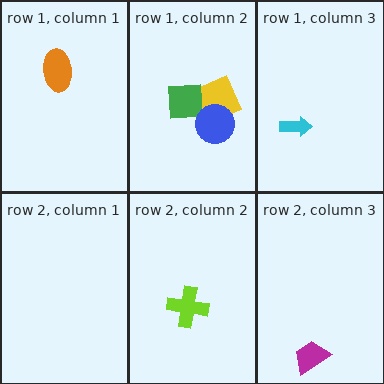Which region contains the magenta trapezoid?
The row 2, column 3 region.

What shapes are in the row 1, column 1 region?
The orange ellipse.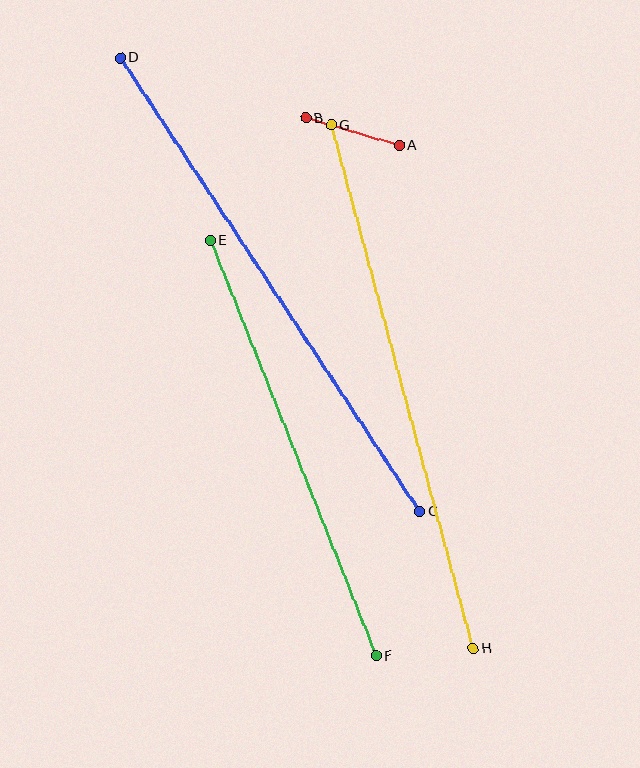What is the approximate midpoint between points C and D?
The midpoint is at approximately (270, 285) pixels.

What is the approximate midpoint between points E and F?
The midpoint is at approximately (293, 448) pixels.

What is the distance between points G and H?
The distance is approximately 542 pixels.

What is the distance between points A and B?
The distance is approximately 97 pixels.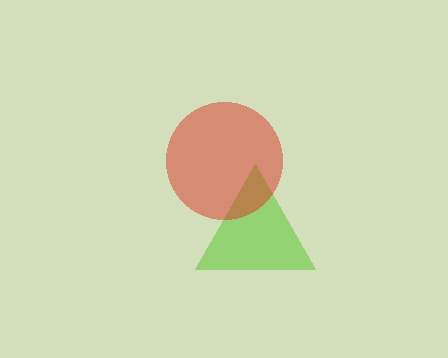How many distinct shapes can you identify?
There are 2 distinct shapes: a lime triangle, a red circle.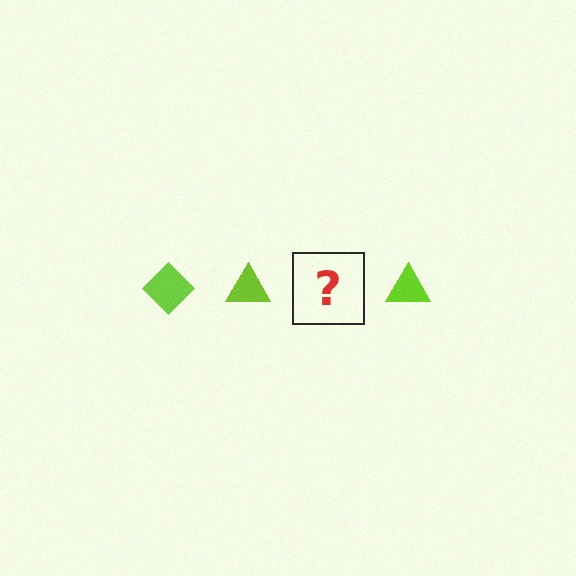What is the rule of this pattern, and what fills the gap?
The rule is that the pattern cycles through diamond, triangle shapes in lime. The gap should be filled with a lime diamond.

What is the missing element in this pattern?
The missing element is a lime diamond.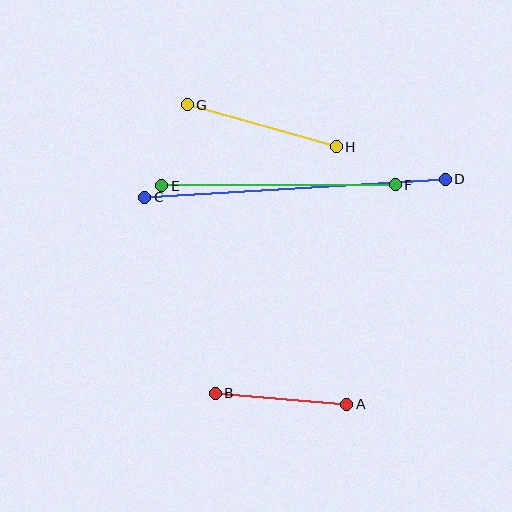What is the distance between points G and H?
The distance is approximately 155 pixels.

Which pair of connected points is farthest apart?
Points C and D are farthest apart.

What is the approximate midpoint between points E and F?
The midpoint is at approximately (279, 185) pixels.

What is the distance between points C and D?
The distance is approximately 301 pixels.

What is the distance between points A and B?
The distance is approximately 132 pixels.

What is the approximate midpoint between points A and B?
The midpoint is at approximately (281, 399) pixels.